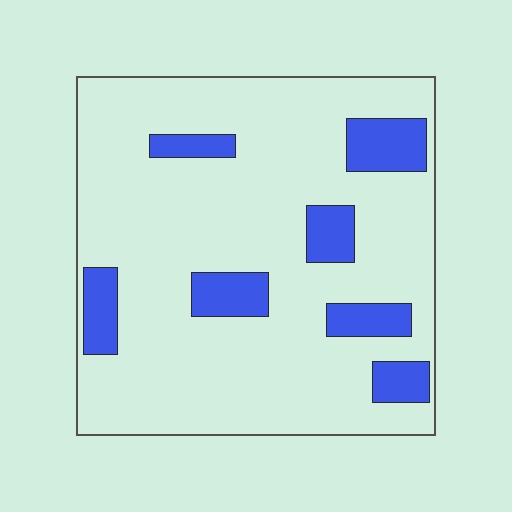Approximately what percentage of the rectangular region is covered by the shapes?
Approximately 15%.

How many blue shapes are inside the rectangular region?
7.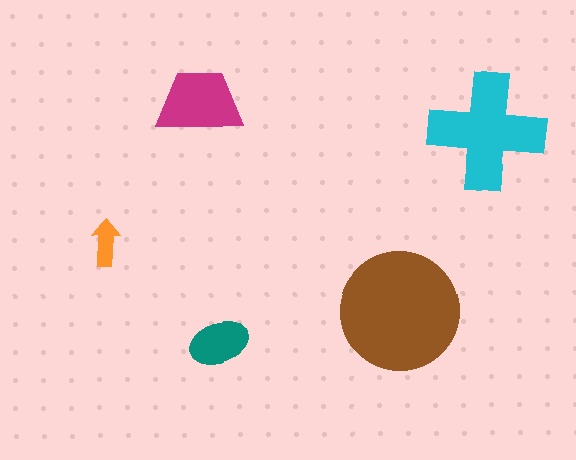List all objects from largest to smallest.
The brown circle, the cyan cross, the magenta trapezoid, the teal ellipse, the orange arrow.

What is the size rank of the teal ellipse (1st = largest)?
4th.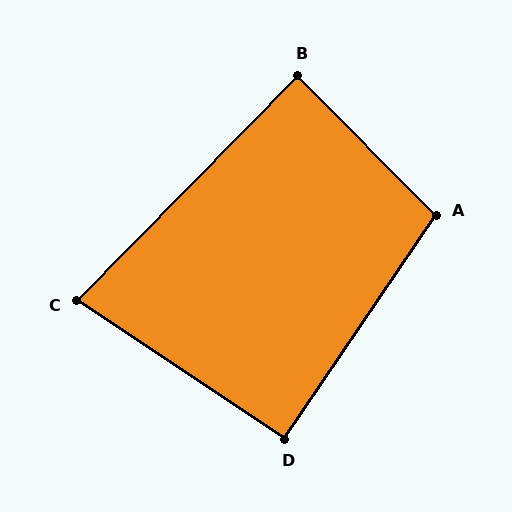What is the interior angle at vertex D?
Approximately 91 degrees (approximately right).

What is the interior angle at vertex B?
Approximately 89 degrees (approximately right).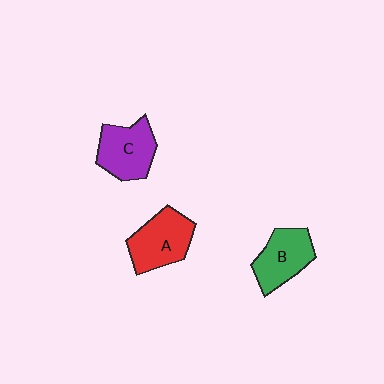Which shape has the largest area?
Shape A (red).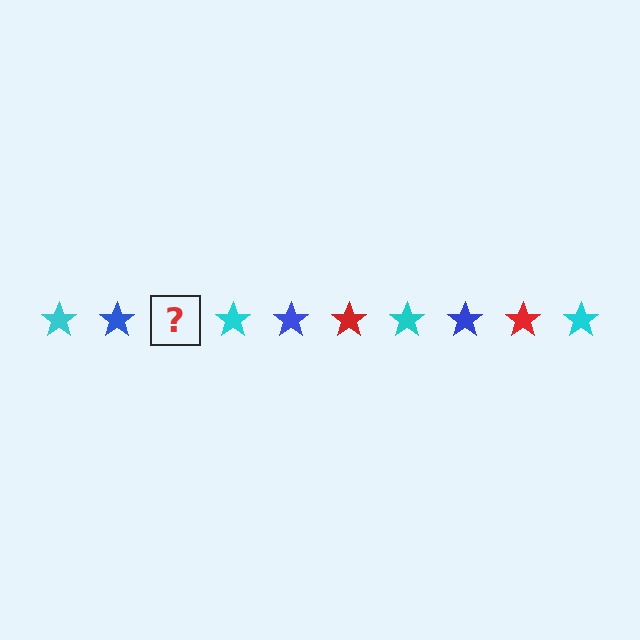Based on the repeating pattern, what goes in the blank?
The blank should be a red star.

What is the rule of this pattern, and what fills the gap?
The rule is that the pattern cycles through cyan, blue, red stars. The gap should be filled with a red star.